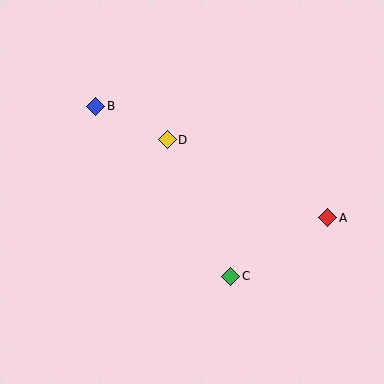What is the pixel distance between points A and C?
The distance between A and C is 113 pixels.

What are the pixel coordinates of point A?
Point A is at (328, 218).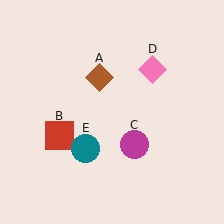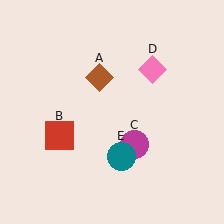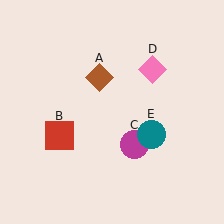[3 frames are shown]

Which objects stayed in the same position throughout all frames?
Brown diamond (object A) and red square (object B) and magenta circle (object C) and pink diamond (object D) remained stationary.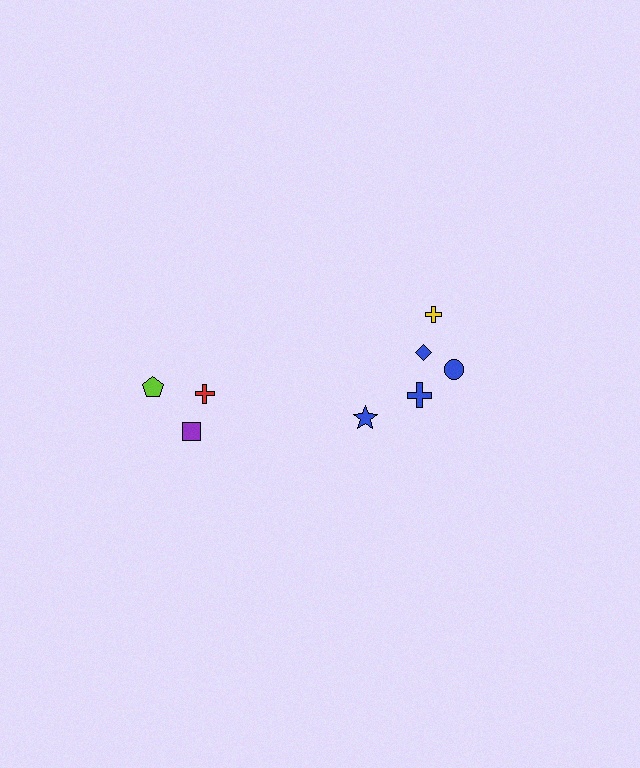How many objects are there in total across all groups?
There are 8 objects.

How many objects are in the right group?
There are 5 objects.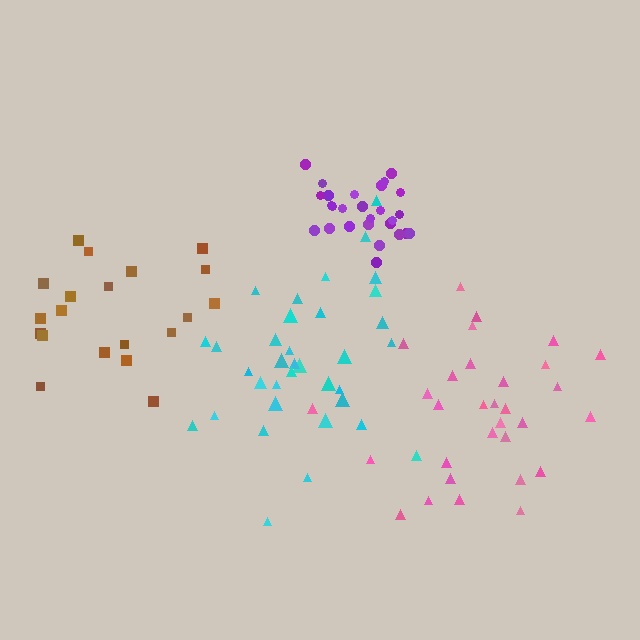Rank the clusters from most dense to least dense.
purple, pink, cyan, brown.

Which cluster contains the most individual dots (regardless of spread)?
Cyan (35).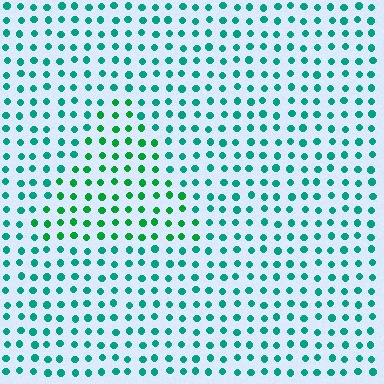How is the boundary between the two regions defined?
The boundary is defined purely by a slight shift in hue (about 30 degrees). Spacing, size, and orientation are identical on both sides.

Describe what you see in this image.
The image is filled with small teal elements in a uniform arrangement. A triangle-shaped region is visible where the elements are tinted to a slightly different hue, forming a subtle color boundary.